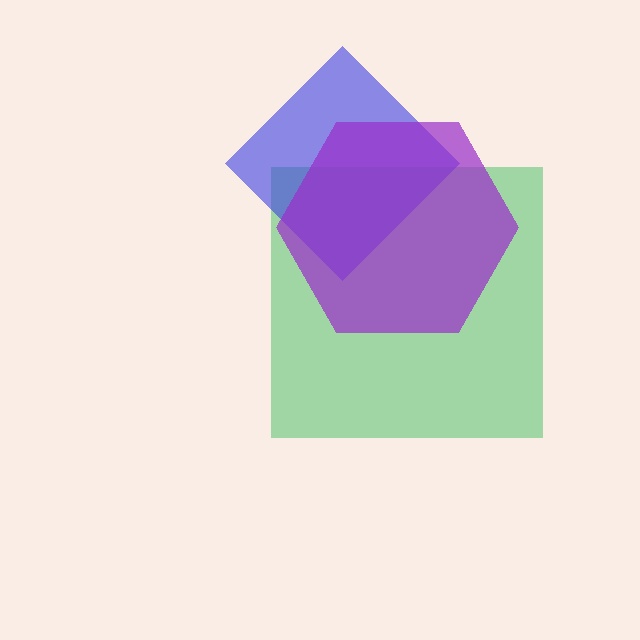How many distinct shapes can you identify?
There are 3 distinct shapes: a green square, a blue diamond, a purple hexagon.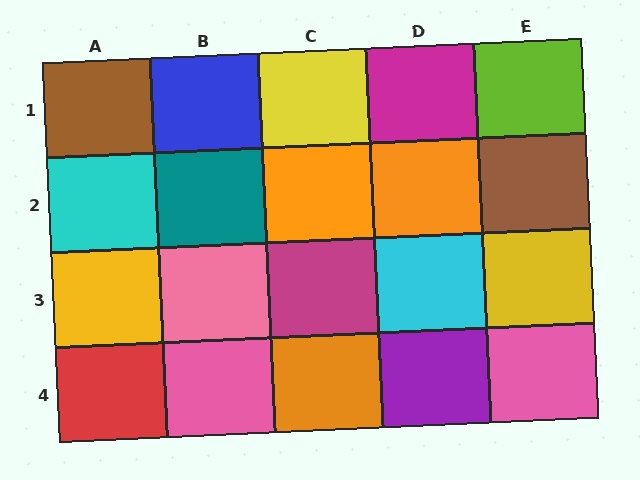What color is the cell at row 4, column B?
Pink.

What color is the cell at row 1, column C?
Yellow.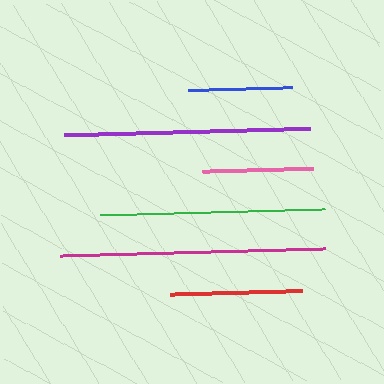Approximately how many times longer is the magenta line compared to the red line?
The magenta line is approximately 2.0 times the length of the red line.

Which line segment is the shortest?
The blue line is the shortest at approximately 104 pixels.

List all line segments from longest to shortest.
From longest to shortest: magenta, purple, green, red, pink, blue.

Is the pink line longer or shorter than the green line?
The green line is longer than the pink line.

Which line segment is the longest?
The magenta line is the longest at approximately 265 pixels.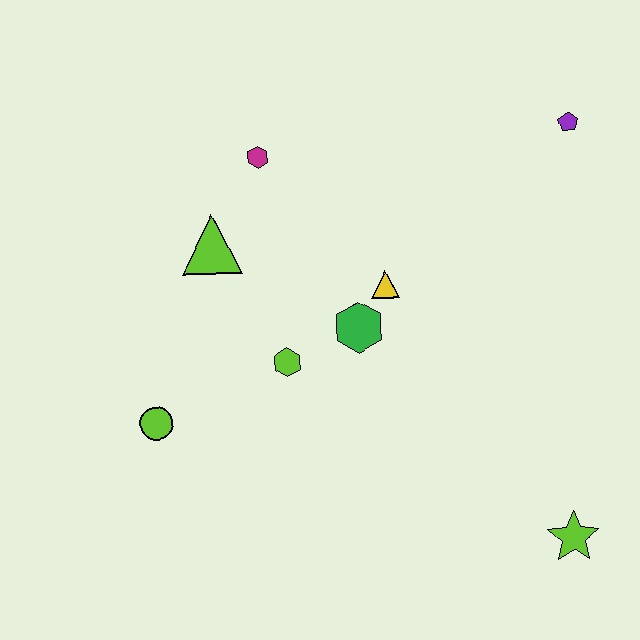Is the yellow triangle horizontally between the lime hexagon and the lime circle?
No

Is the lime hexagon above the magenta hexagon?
No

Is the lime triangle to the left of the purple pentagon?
Yes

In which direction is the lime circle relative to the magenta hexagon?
The lime circle is below the magenta hexagon.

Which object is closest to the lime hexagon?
The green hexagon is closest to the lime hexagon.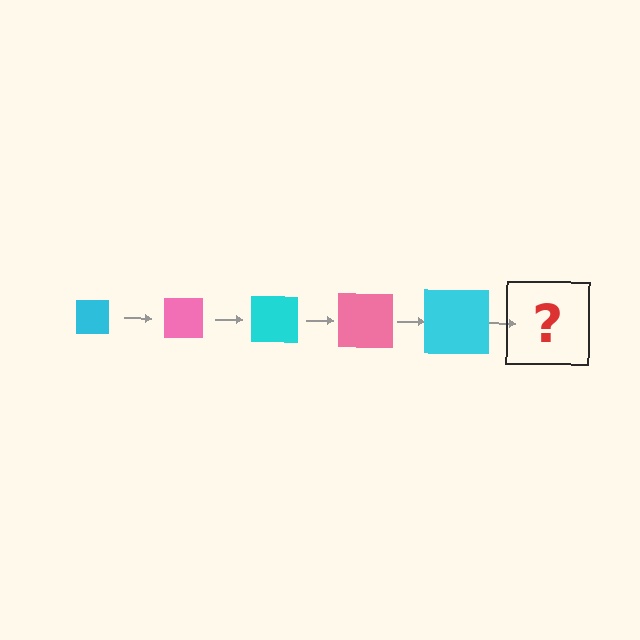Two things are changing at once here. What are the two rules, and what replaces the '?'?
The two rules are that the square grows larger each step and the color cycles through cyan and pink. The '?' should be a pink square, larger than the previous one.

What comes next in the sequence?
The next element should be a pink square, larger than the previous one.